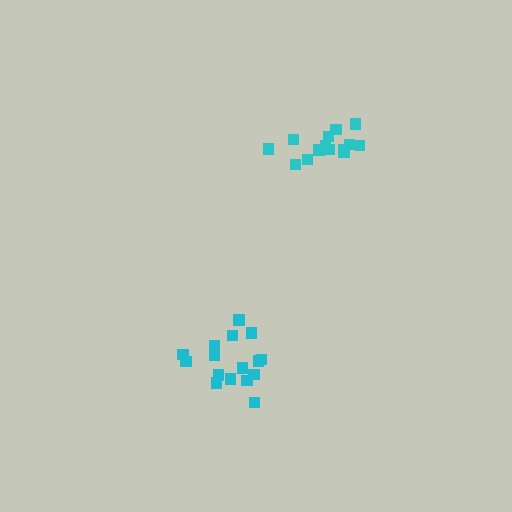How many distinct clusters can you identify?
There are 2 distinct clusters.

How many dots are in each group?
Group 1: 14 dots, Group 2: 16 dots (30 total).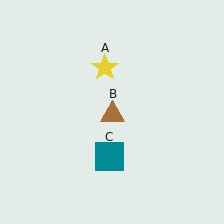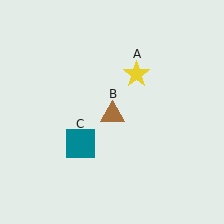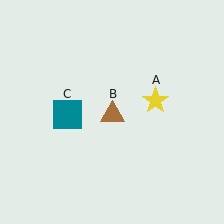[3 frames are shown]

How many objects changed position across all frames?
2 objects changed position: yellow star (object A), teal square (object C).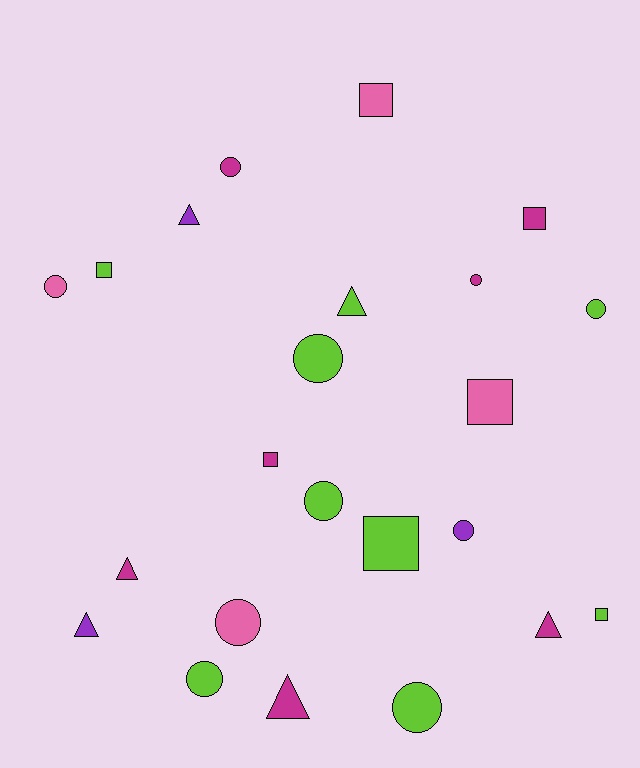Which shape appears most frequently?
Circle, with 10 objects.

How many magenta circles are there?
There are 2 magenta circles.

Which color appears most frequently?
Lime, with 9 objects.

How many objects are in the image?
There are 23 objects.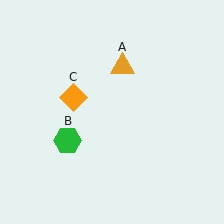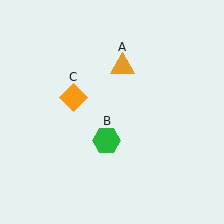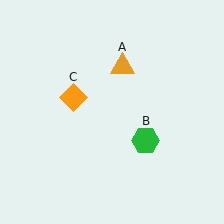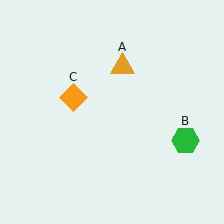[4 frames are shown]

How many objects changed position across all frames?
1 object changed position: green hexagon (object B).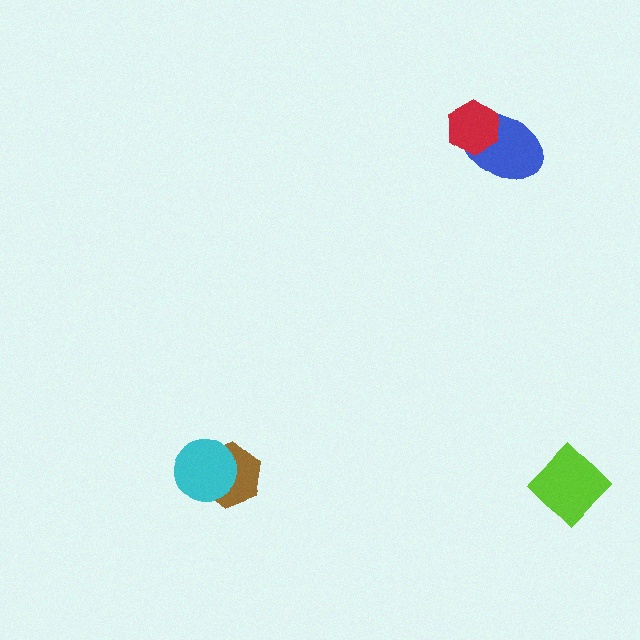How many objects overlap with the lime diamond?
0 objects overlap with the lime diamond.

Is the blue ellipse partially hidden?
Yes, it is partially covered by another shape.